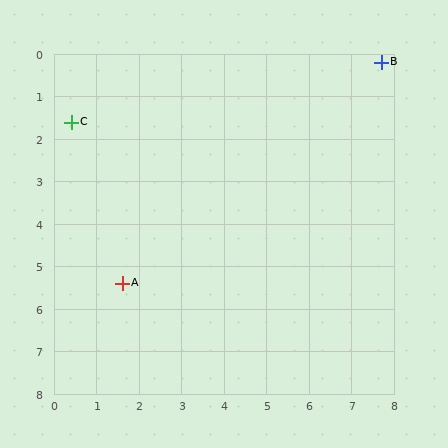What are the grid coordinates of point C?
Point C is at approximately (0.4, 1.6).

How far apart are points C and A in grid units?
Points C and A are about 4.0 grid units apart.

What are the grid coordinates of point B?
Point B is at approximately (7.7, 0.2).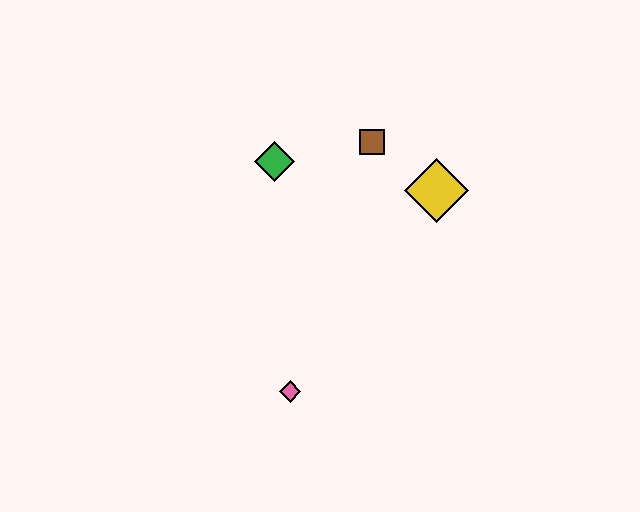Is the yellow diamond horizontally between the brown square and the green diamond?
No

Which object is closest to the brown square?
The yellow diamond is closest to the brown square.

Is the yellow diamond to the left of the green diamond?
No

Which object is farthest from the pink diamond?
The brown square is farthest from the pink diamond.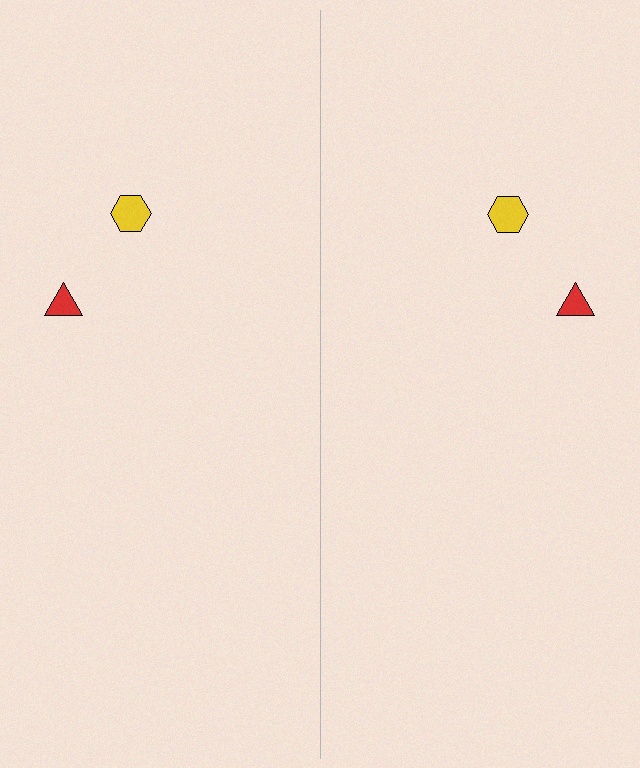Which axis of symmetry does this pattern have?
The pattern has a vertical axis of symmetry running through the center of the image.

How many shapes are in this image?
There are 4 shapes in this image.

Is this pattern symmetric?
Yes, this pattern has bilateral (reflection) symmetry.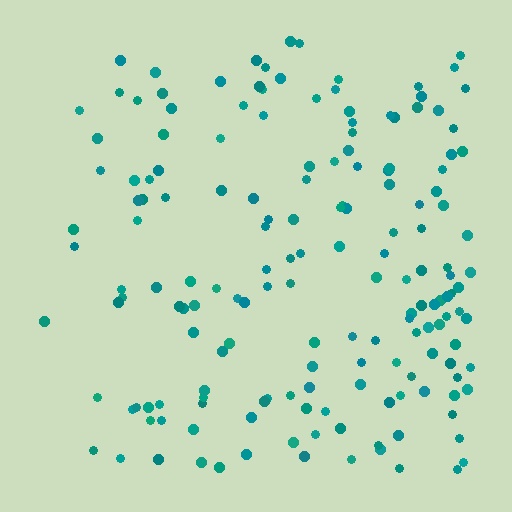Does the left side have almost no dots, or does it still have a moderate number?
Still a moderate number, just noticeably fewer than the right.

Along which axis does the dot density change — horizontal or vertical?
Horizontal.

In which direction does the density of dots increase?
From left to right, with the right side densest.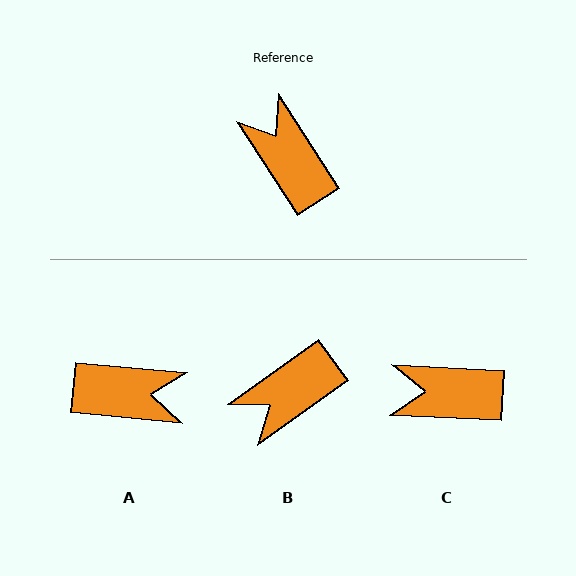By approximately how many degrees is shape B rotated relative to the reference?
Approximately 93 degrees counter-clockwise.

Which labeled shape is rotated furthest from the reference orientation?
A, about 129 degrees away.